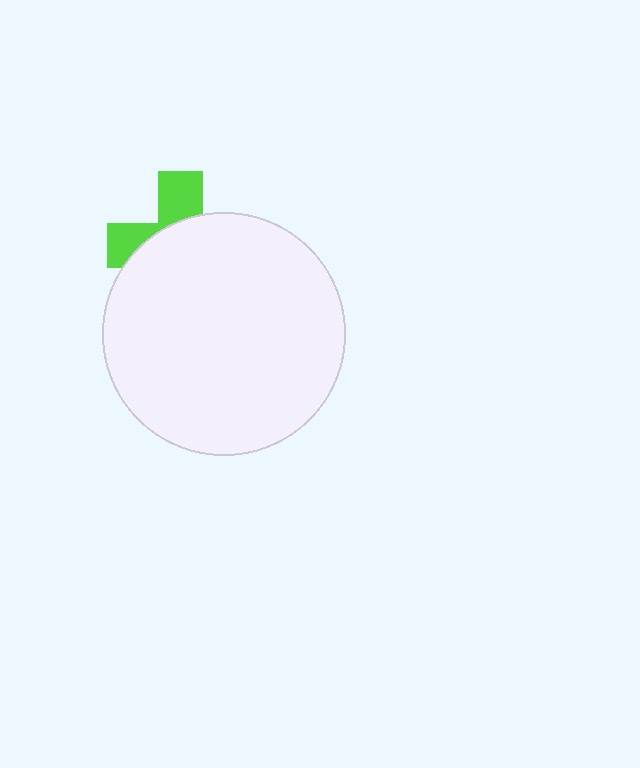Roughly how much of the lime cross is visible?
A small part of it is visible (roughly 33%).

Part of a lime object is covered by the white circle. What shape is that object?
It is a cross.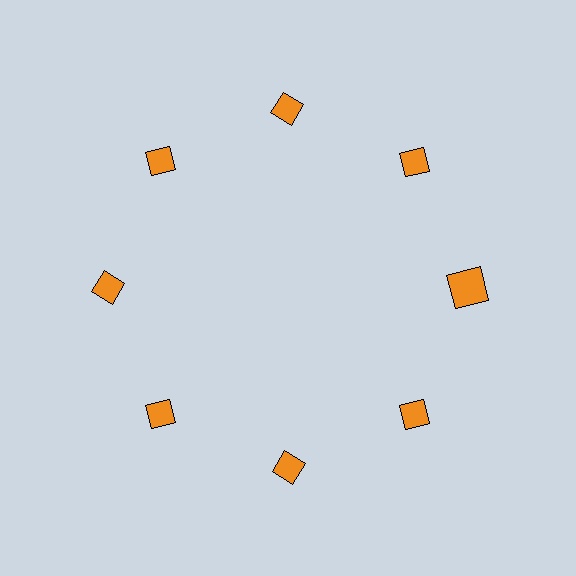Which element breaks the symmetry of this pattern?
The orange square at roughly the 3 o'clock position breaks the symmetry. All other shapes are orange diamonds.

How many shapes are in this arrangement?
There are 8 shapes arranged in a ring pattern.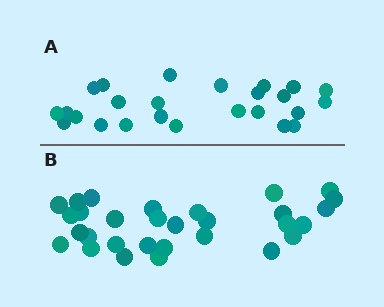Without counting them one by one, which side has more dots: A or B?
Region B (the bottom region) has more dots.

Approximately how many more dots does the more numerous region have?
Region B has about 5 more dots than region A.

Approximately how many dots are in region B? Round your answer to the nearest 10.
About 30 dots.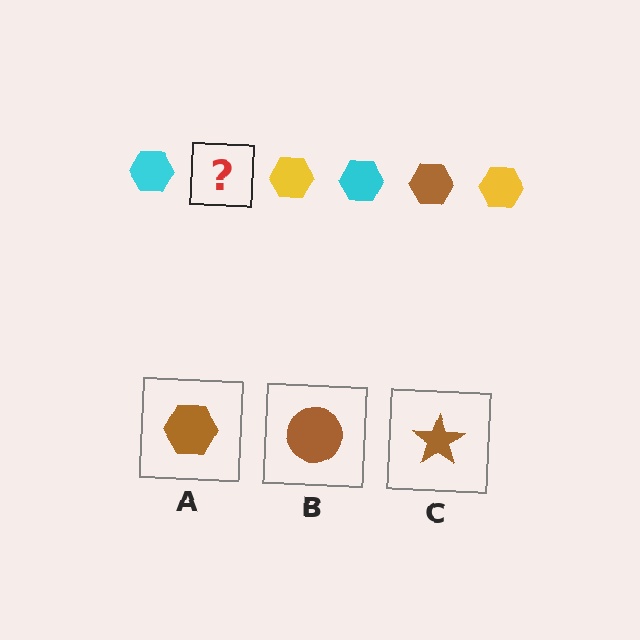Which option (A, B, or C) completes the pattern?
A.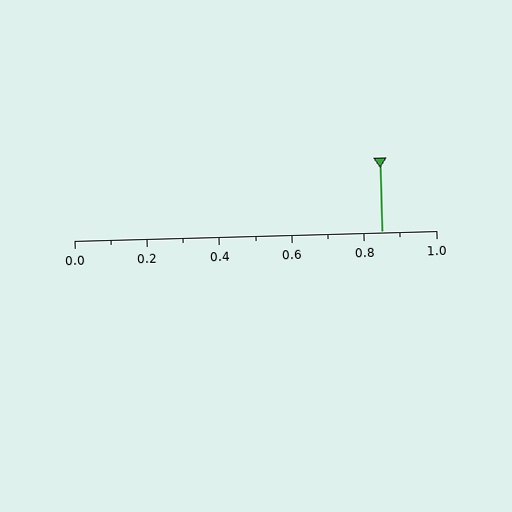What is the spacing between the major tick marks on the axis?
The major ticks are spaced 0.2 apart.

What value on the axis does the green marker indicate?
The marker indicates approximately 0.85.